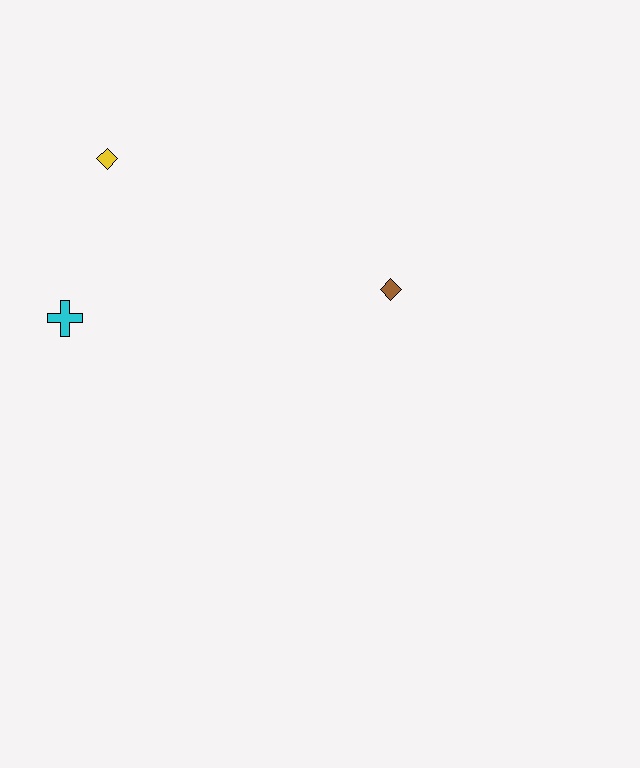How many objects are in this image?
There are 3 objects.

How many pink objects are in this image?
There are no pink objects.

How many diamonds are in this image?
There are 2 diamonds.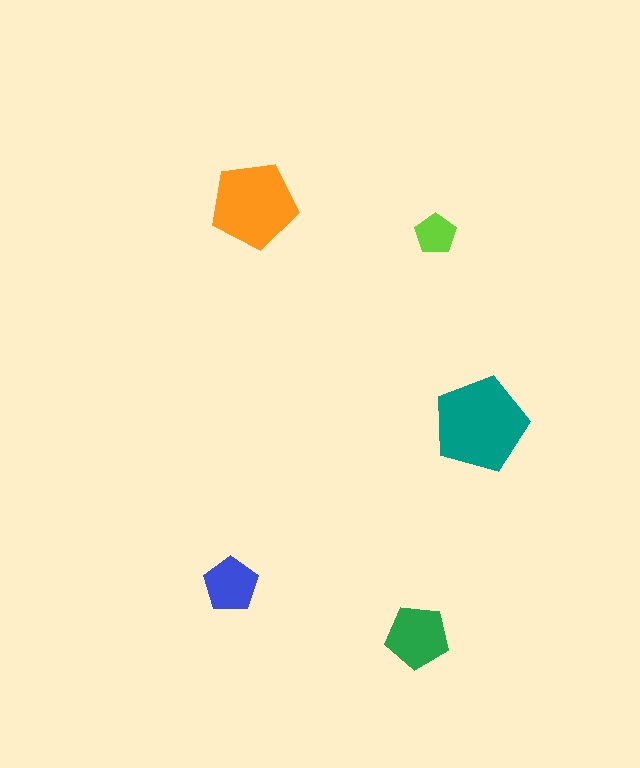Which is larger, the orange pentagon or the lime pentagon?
The orange one.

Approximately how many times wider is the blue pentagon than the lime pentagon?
About 1.5 times wider.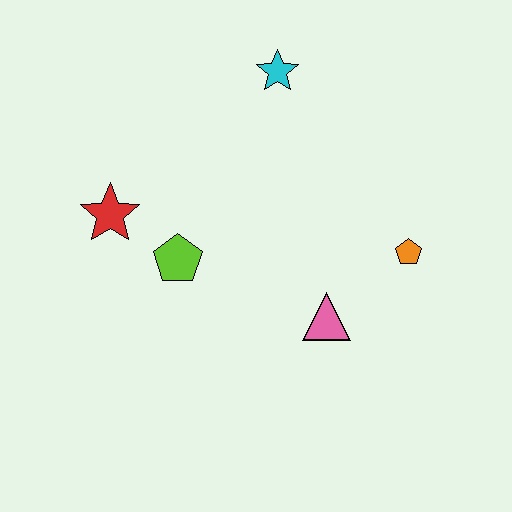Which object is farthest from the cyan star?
The pink triangle is farthest from the cyan star.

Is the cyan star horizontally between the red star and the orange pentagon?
Yes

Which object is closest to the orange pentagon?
The pink triangle is closest to the orange pentagon.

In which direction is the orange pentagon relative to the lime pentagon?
The orange pentagon is to the right of the lime pentagon.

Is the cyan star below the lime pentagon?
No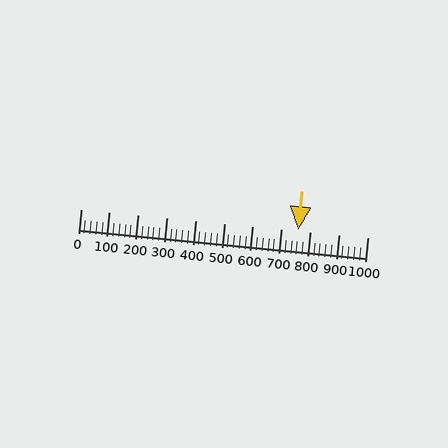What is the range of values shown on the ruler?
The ruler shows values from 0 to 1000.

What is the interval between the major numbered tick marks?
The major tick marks are spaced 100 units apart.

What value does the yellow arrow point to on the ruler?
The yellow arrow points to approximately 760.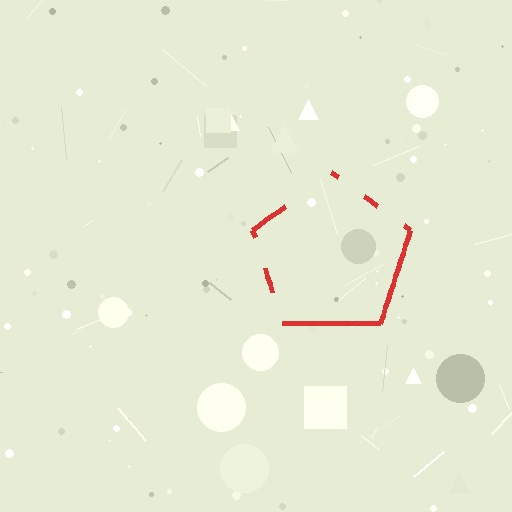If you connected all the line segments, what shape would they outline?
They would outline a pentagon.